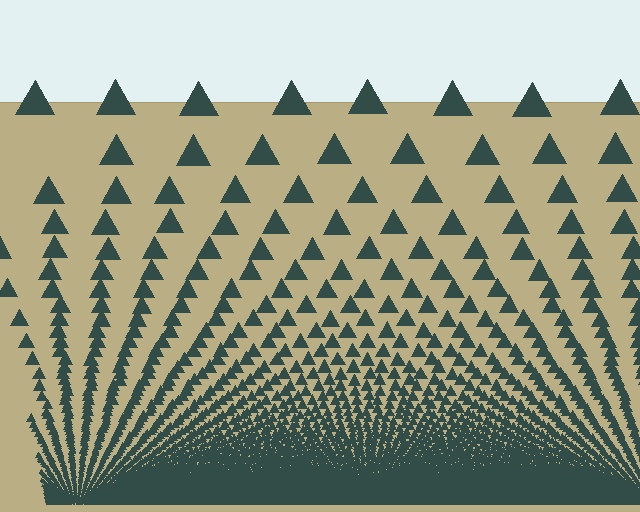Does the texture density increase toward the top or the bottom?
Density increases toward the bottom.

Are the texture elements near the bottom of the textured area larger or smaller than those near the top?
Smaller. The gradient is inverted — elements near the bottom are smaller and denser.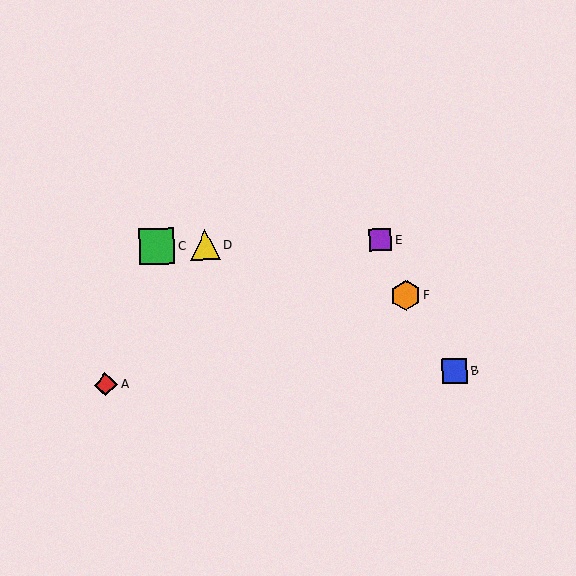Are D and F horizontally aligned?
No, D is at y≈245 and F is at y≈295.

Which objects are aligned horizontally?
Objects C, D, E are aligned horizontally.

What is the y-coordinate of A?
Object A is at y≈385.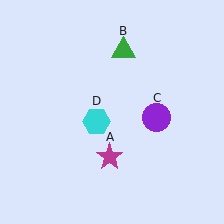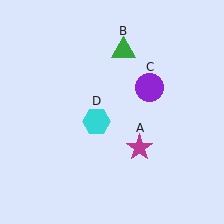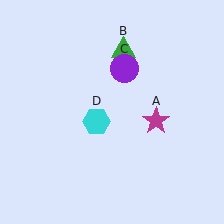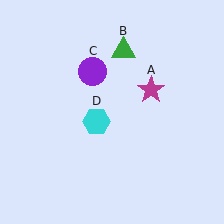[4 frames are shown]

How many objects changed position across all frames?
2 objects changed position: magenta star (object A), purple circle (object C).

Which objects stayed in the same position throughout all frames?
Green triangle (object B) and cyan hexagon (object D) remained stationary.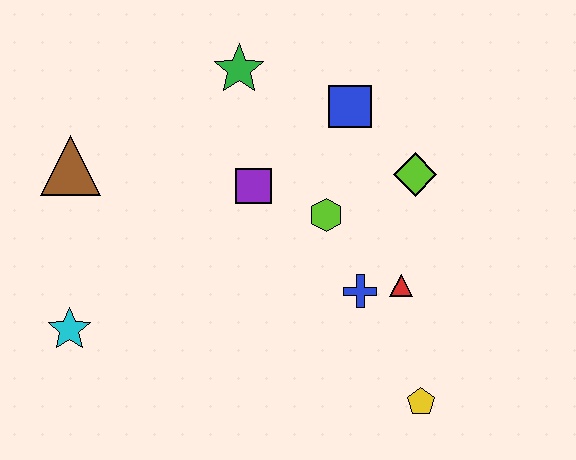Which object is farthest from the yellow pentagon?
The brown triangle is farthest from the yellow pentagon.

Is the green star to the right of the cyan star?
Yes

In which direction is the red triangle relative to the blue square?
The red triangle is below the blue square.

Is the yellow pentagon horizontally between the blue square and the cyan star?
No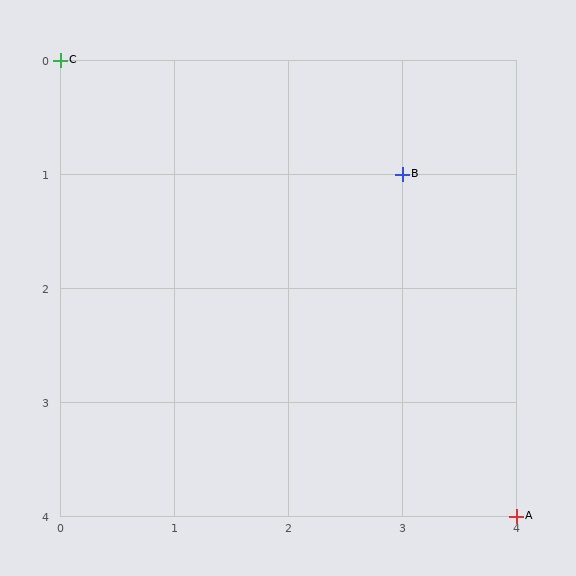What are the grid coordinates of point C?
Point C is at grid coordinates (0, 0).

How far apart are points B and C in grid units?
Points B and C are 3 columns and 1 row apart (about 3.2 grid units diagonally).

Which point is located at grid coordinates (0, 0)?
Point C is at (0, 0).